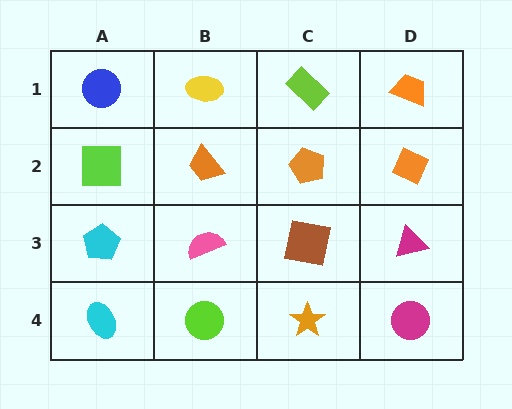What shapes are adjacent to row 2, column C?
A lime rectangle (row 1, column C), a brown square (row 3, column C), an orange trapezoid (row 2, column B), an orange diamond (row 2, column D).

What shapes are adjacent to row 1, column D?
An orange diamond (row 2, column D), a lime rectangle (row 1, column C).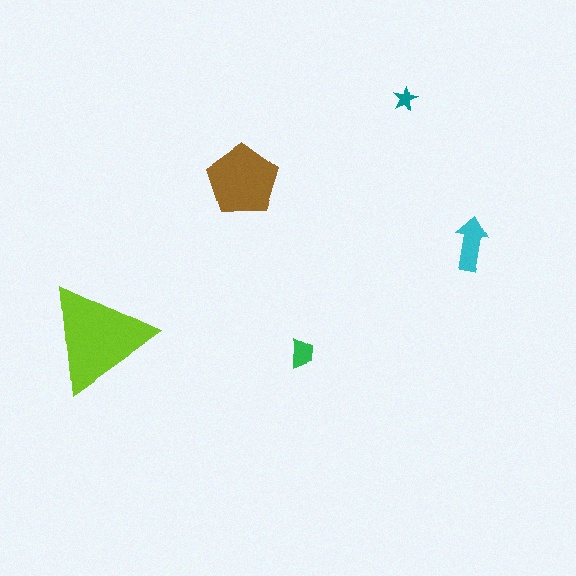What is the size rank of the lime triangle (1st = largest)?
1st.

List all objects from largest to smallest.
The lime triangle, the brown pentagon, the cyan arrow, the green trapezoid, the teal star.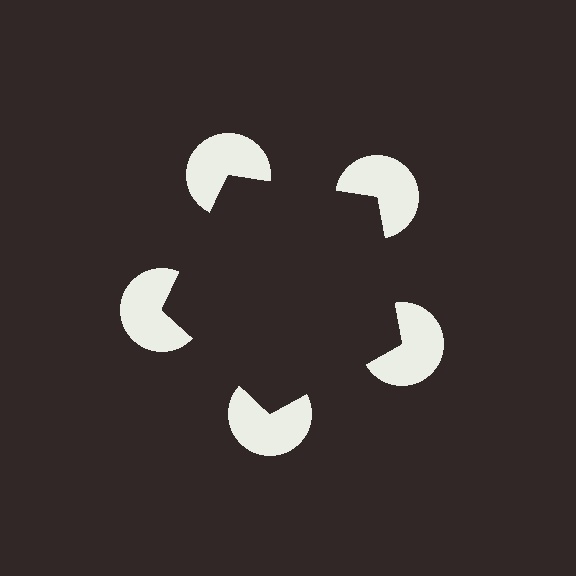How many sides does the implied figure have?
5 sides.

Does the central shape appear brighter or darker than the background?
It typically appears slightly darker than the background, even though no actual brightness change is drawn.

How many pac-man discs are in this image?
There are 5 — one at each vertex of the illusory pentagon.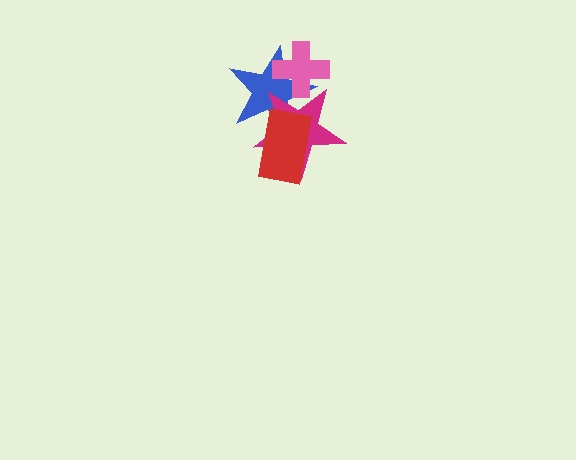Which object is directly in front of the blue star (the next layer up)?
The pink cross is directly in front of the blue star.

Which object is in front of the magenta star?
The red rectangle is in front of the magenta star.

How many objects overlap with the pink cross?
2 objects overlap with the pink cross.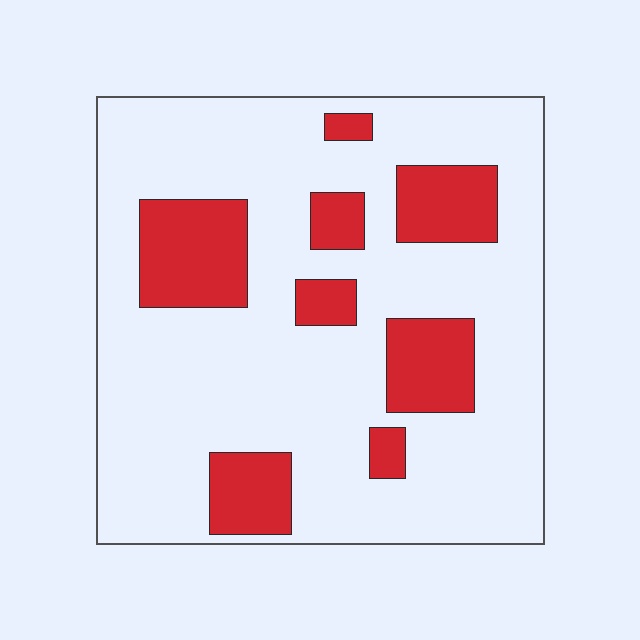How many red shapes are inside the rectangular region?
8.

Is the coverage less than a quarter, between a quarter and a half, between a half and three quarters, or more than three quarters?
Less than a quarter.